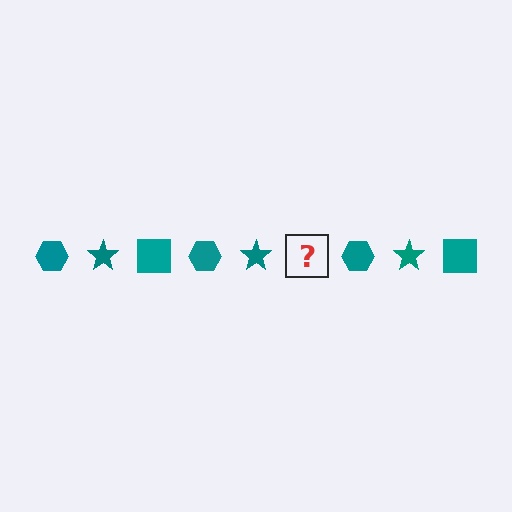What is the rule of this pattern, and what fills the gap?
The rule is that the pattern cycles through hexagon, star, square shapes in teal. The gap should be filled with a teal square.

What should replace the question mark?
The question mark should be replaced with a teal square.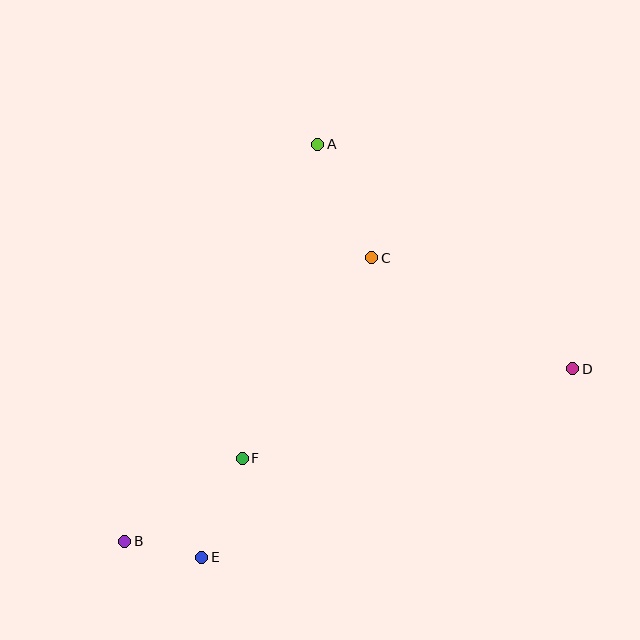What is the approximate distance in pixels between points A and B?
The distance between A and B is approximately 441 pixels.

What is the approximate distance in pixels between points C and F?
The distance between C and F is approximately 238 pixels.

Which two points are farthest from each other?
Points B and D are farthest from each other.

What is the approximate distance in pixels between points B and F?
The distance between B and F is approximately 144 pixels.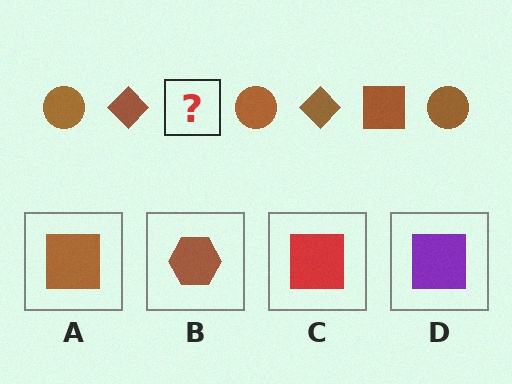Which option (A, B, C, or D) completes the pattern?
A.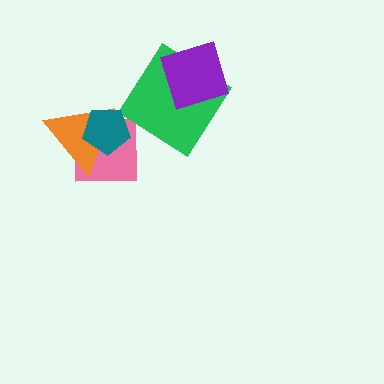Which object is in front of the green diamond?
The purple square is in front of the green diamond.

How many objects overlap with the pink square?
2 objects overlap with the pink square.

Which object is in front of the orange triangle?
The teal pentagon is in front of the orange triangle.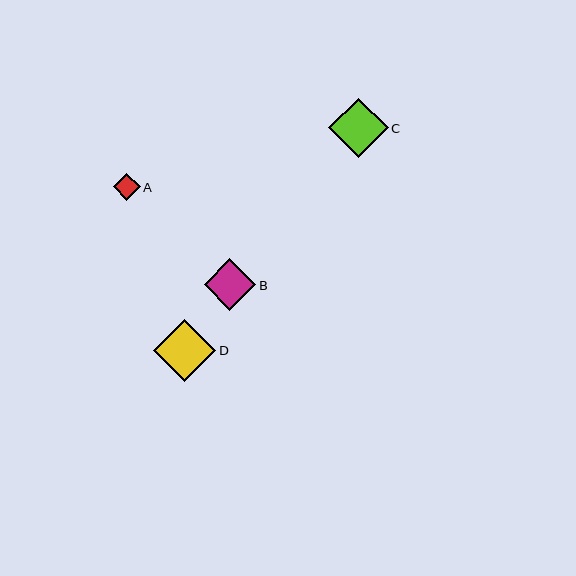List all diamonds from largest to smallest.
From largest to smallest: D, C, B, A.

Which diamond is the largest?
Diamond D is the largest with a size of approximately 62 pixels.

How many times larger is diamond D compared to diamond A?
Diamond D is approximately 2.3 times the size of diamond A.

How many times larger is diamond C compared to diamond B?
Diamond C is approximately 1.2 times the size of diamond B.